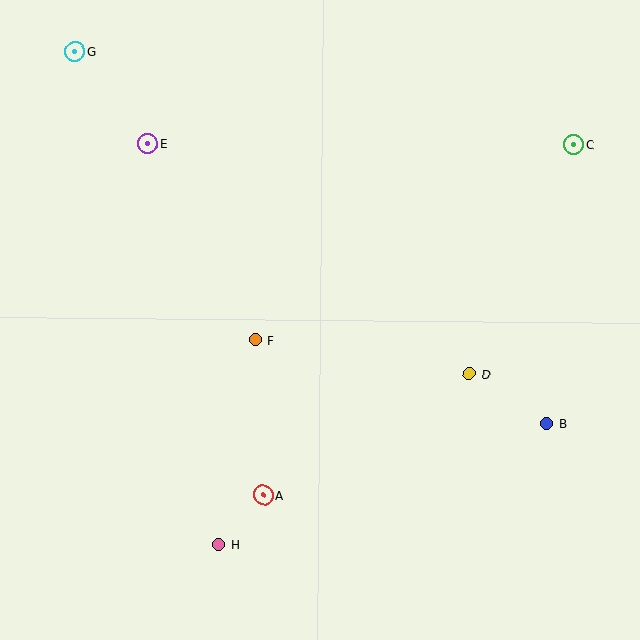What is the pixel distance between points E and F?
The distance between E and F is 224 pixels.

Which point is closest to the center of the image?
Point F at (255, 340) is closest to the center.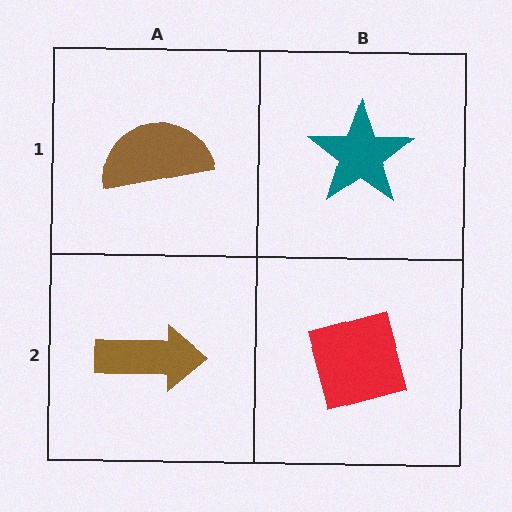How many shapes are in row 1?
2 shapes.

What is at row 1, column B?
A teal star.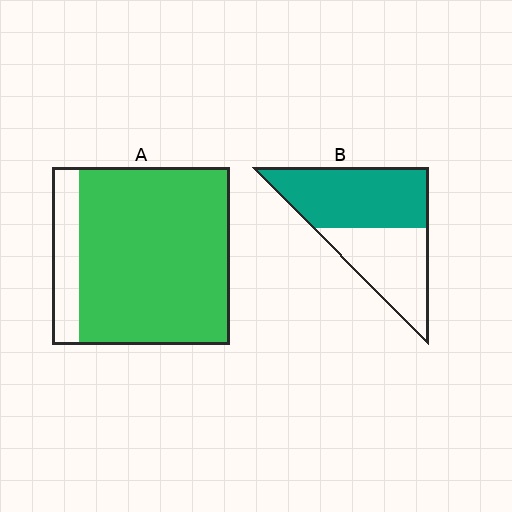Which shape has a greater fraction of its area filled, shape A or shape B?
Shape A.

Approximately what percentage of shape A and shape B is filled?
A is approximately 85% and B is approximately 55%.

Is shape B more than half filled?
Yes.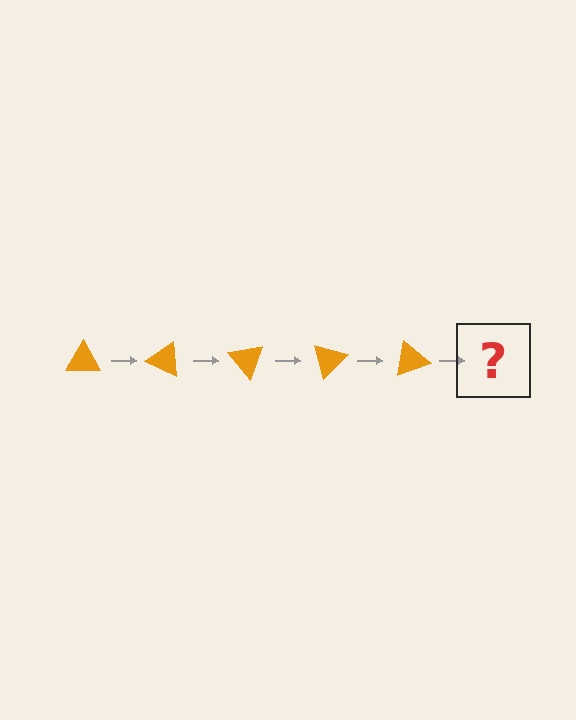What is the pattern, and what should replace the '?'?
The pattern is that the triangle rotates 25 degrees each step. The '?' should be an orange triangle rotated 125 degrees.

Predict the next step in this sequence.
The next step is an orange triangle rotated 125 degrees.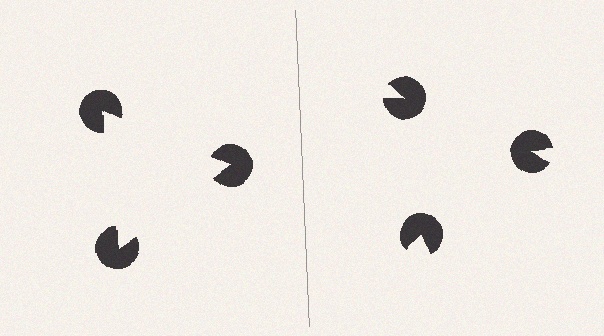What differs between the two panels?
The pac-man discs are positioned identically on both sides; only the wedge orientations differ. On the left they align to a triangle; on the right they are misaligned.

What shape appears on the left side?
An illusory triangle.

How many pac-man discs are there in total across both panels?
6 — 3 on each side.